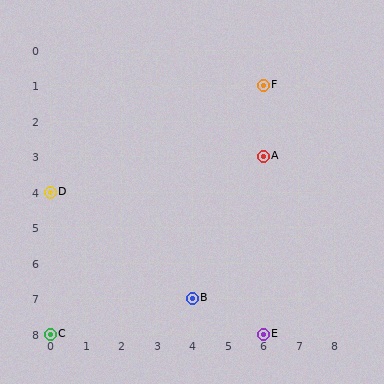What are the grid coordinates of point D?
Point D is at grid coordinates (0, 4).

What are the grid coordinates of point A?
Point A is at grid coordinates (6, 3).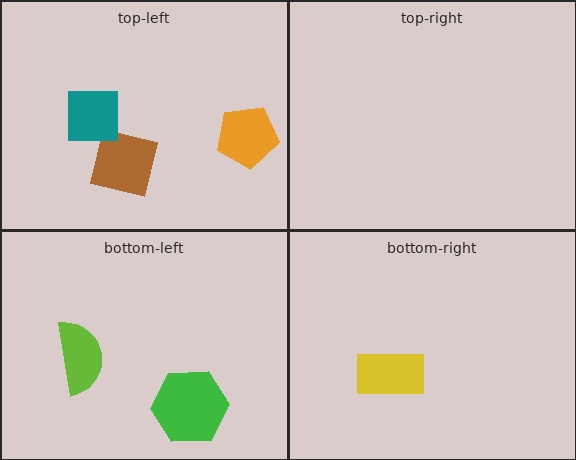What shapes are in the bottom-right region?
The yellow rectangle.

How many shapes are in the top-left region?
3.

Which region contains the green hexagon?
The bottom-left region.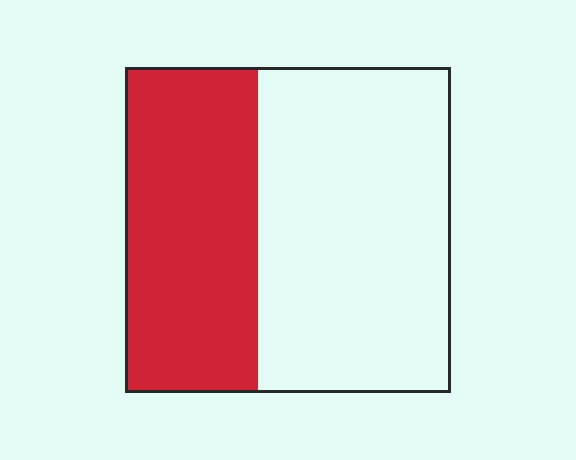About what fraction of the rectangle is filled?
About two fifths (2/5).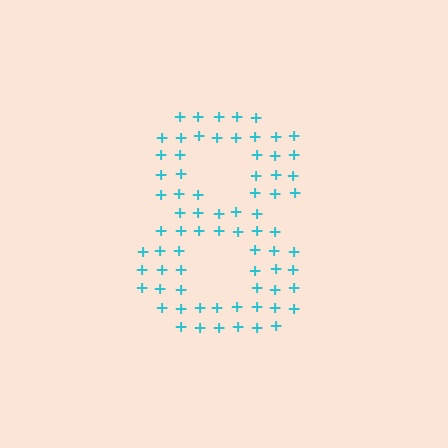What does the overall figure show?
The overall figure shows the digit 8.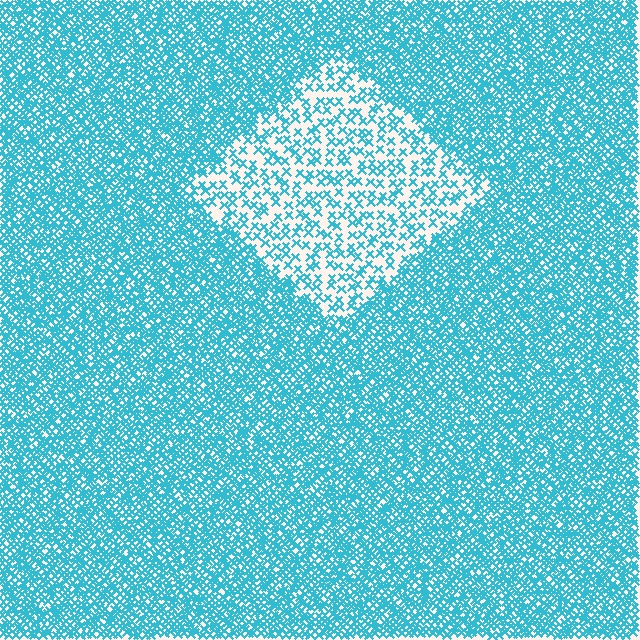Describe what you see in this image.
The image contains small cyan elements arranged at two different densities. A diamond-shaped region is visible where the elements are less densely packed than the surrounding area.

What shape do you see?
I see a diamond.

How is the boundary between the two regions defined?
The boundary is defined by a change in element density (approximately 2.6x ratio). All elements are the same color, size, and shape.